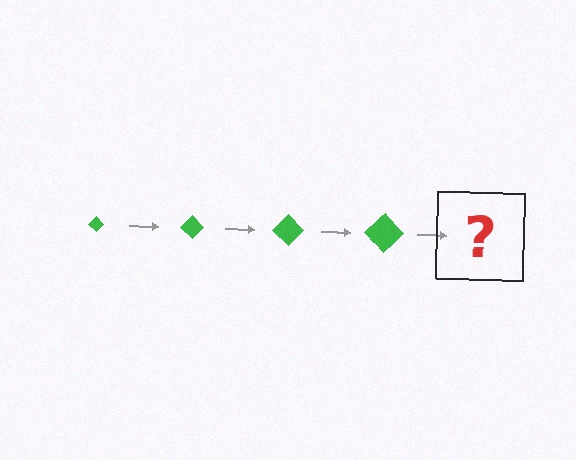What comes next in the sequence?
The next element should be a green diamond, larger than the previous one.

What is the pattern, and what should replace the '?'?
The pattern is that the diamond gets progressively larger each step. The '?' should be a green diamond, larger than the previous one.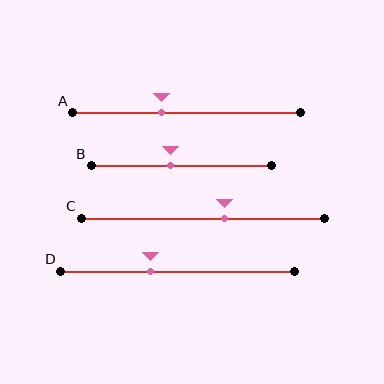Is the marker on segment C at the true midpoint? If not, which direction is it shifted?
No, the marker on segment C is shifted to the right by about 9% of the segment length.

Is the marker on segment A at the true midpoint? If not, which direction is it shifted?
No, the marker on segment A is shifted to the left by about 11% of the segment length.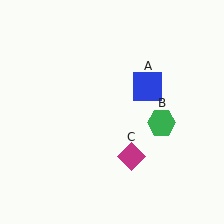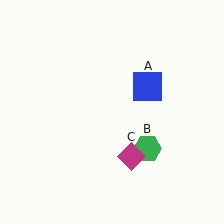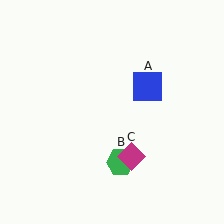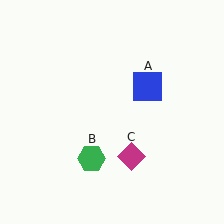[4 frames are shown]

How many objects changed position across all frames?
1 object changed position: green hexagon (object B).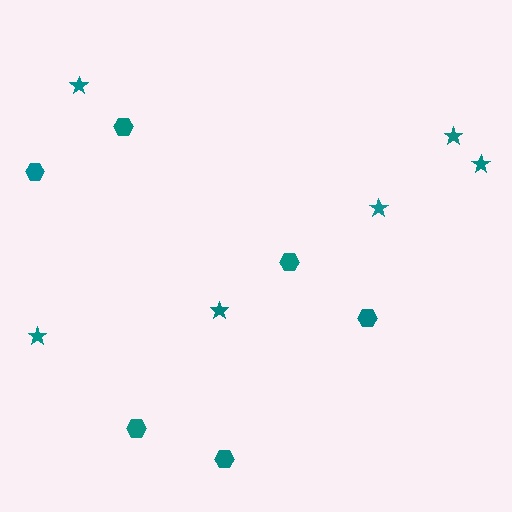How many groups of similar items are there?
There are 2 groups: one group of stars (6) and one group of hexagons (6).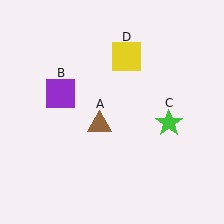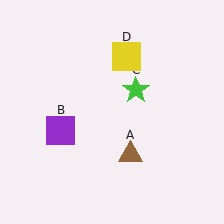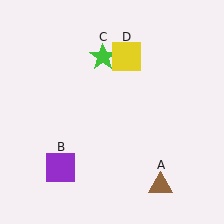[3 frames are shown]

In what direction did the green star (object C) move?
The green star (object C) moved up and to the left.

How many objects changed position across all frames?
3 objects changed position: brown triangle (object A), purple square (object B), green star (object C).